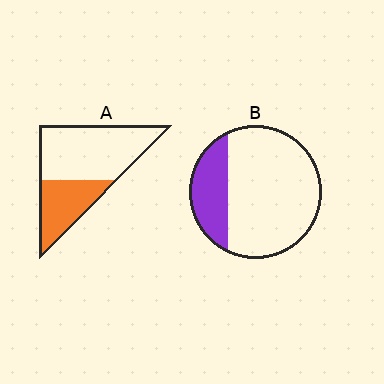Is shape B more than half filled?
No.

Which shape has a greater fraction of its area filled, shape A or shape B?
Shape A.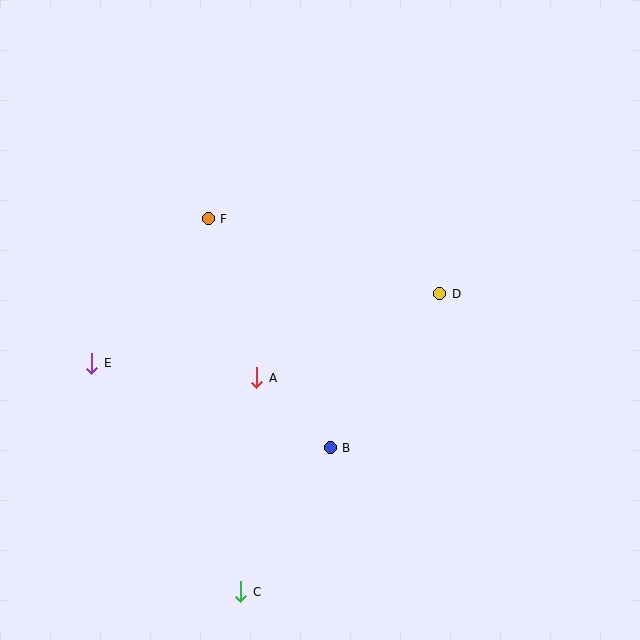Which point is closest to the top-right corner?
Point D is closest to the top-right corner.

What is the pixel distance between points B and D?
The distance between B and D is 189 pixels.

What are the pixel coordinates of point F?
Point F is at (208, 219).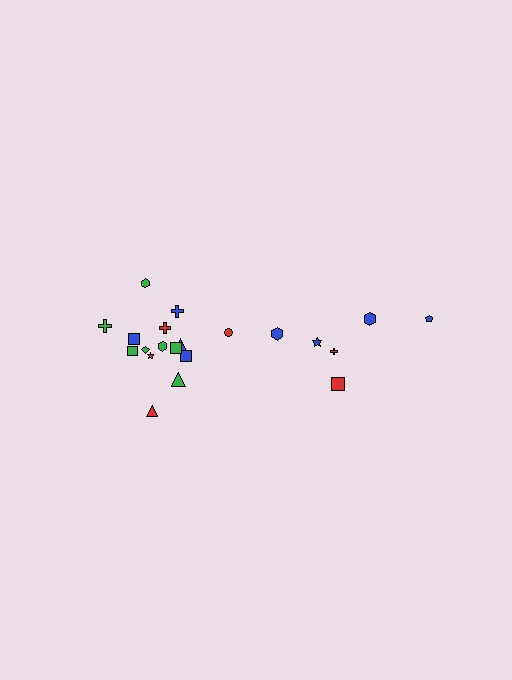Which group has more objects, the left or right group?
The left group.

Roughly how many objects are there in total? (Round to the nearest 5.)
Roughly 20 objects in total.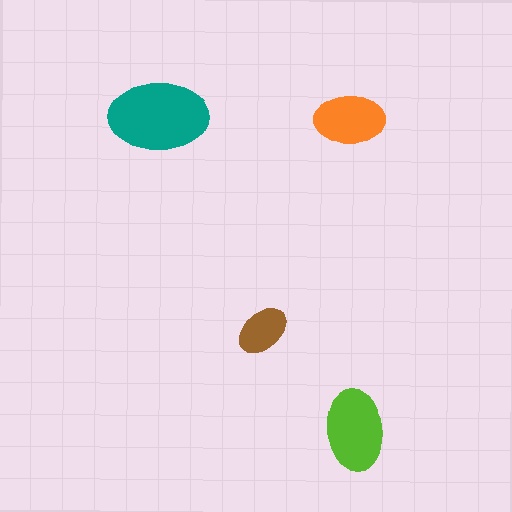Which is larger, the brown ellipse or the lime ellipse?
The lime one.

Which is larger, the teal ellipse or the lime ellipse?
The teal one.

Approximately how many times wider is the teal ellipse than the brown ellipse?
About 2 times wider.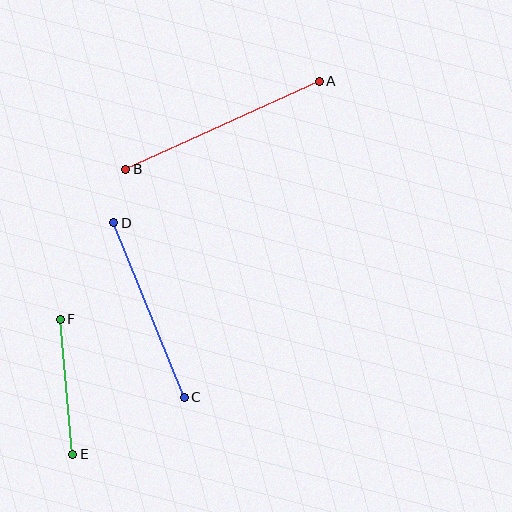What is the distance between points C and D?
The distance is approximately 188 pixels.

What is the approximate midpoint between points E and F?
The midpoint is at approximately (67, 387) pixels.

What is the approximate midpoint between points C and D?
The midpoint is at approximately (149, 310) pixels.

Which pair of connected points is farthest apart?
Points A and B are farthest apart.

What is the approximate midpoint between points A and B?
The midpoint is at approximately (223, 125) pixels.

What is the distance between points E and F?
The distance is approximately 135 pixels.